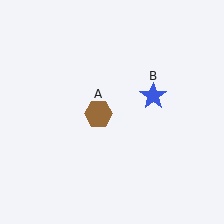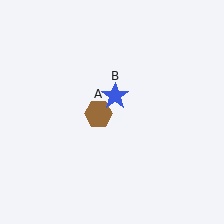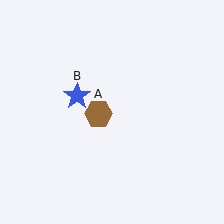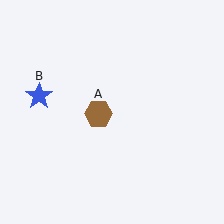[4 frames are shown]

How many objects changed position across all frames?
1 object changed position: blue star (object B).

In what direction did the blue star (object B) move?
The blue star (object B) moved left.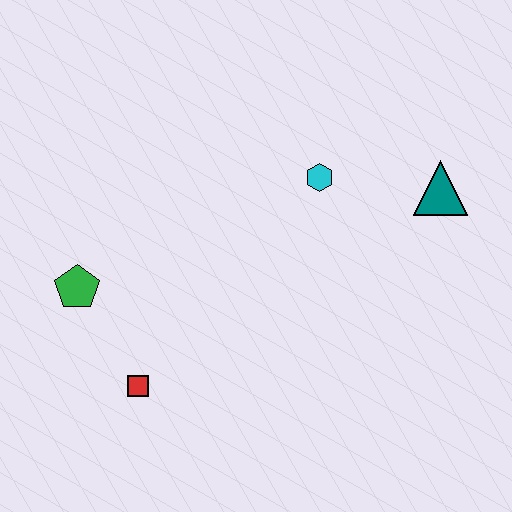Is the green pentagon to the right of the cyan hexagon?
No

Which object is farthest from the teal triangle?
The green pentagon is farthest from the teal triangle.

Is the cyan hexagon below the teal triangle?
No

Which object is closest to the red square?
The green pentagon is closest to the red square.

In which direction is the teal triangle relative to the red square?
The teal triangle is to the right of the red square.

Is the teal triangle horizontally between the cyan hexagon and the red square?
No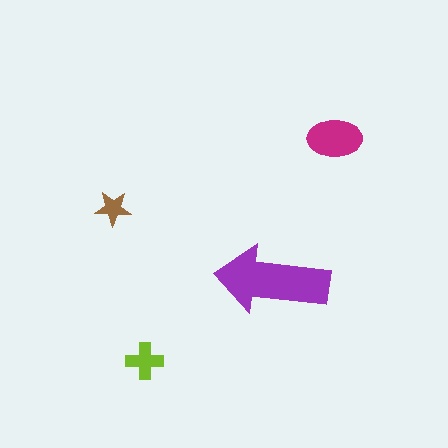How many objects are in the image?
There are 4 objects in the image.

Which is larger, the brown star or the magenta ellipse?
The magenta ellipse.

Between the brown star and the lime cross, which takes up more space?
The lime cross.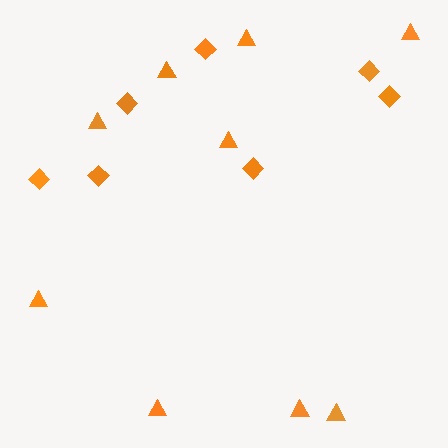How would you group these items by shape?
There are 2 groups: one group of triangles (9) and one group of diamonds (7).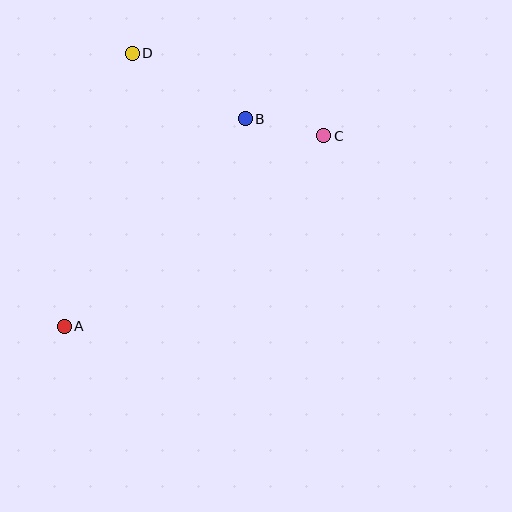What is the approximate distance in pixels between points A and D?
The distance between A and D is approximately 282 pixels.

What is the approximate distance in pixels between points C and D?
The distance between C and D is approximately 208 pixels.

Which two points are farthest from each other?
Points A and C are farthest from each other.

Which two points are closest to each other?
Points B and C are closest to each other.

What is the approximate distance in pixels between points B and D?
The distance between B and D is approximately 131 pixels.